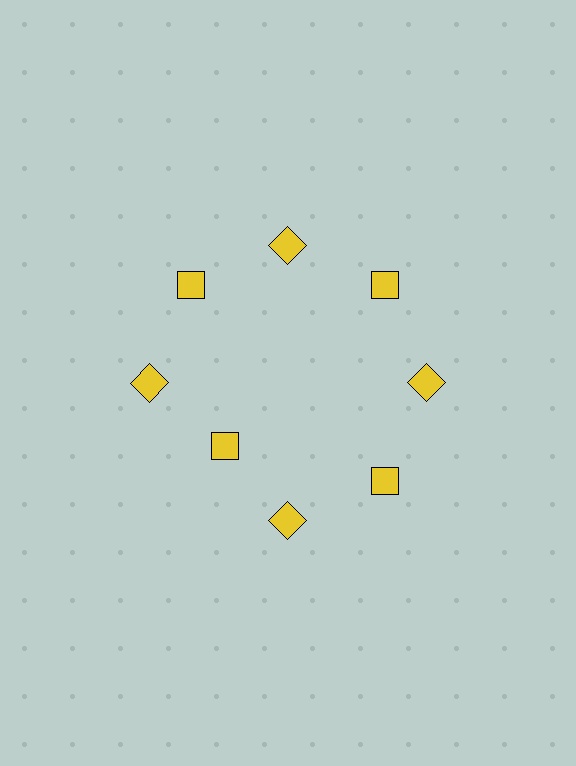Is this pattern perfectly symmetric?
No. The 8 yellow diamonds are arranged in a ring, but one element near the 8 o'clock position is pulled inward toward the center, breaking the 8-fold rotational symmetry.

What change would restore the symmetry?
The symmetry would be restored by moving it outward, back onto the ring so that all 8 diamonds sit at equal angles and equal distance from the center.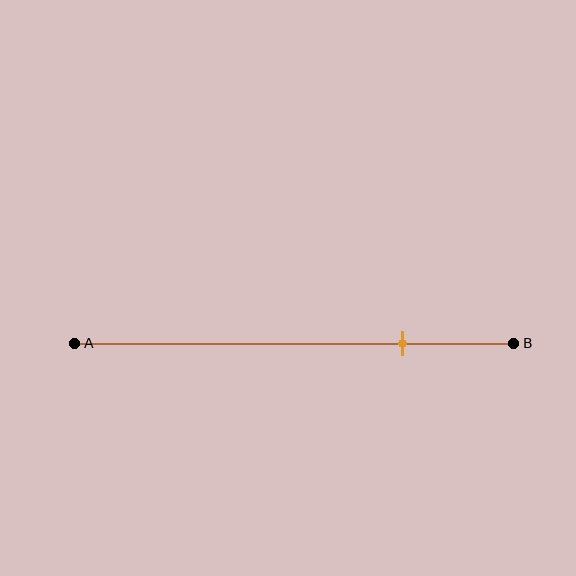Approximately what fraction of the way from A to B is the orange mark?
The orange mark is approximately 75% of the way from A to B.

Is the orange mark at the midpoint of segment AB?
No, the mark is at about 75% from A, not at the 50% midpoint.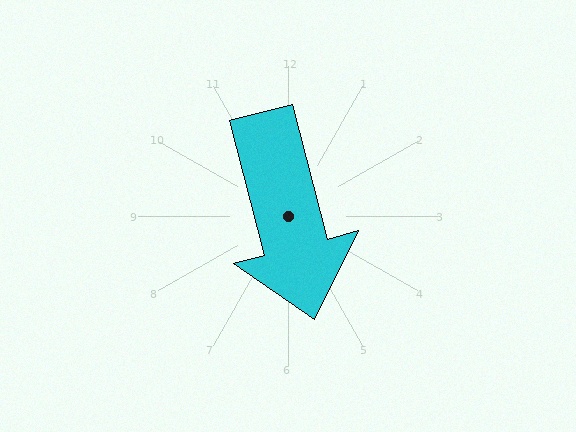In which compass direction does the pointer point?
South.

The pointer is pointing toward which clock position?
Roughly 6 o'clock.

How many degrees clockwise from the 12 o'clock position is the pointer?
Approximately 165 degrees.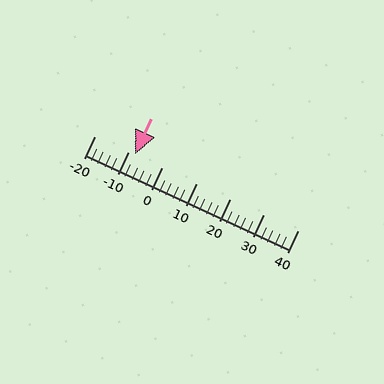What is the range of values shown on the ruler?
The ruler shows values from -20 to 40.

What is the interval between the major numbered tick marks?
The major tick marks are spaced 10 units apart.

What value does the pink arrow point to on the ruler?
The pink arrow points to approximately -8.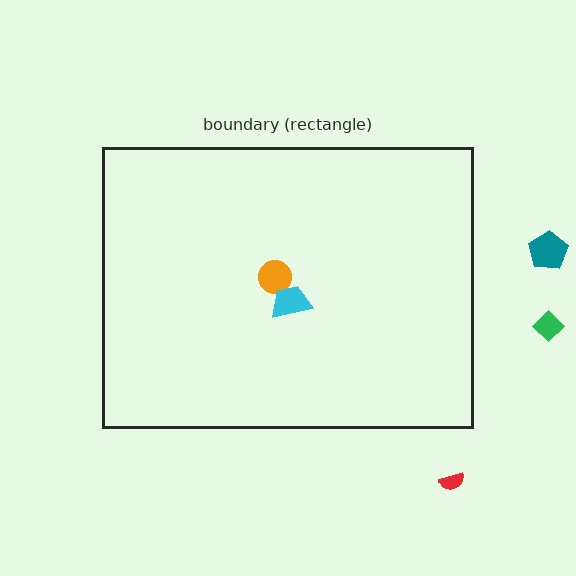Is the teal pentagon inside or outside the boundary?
Outside.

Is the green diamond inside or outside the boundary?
Outside.